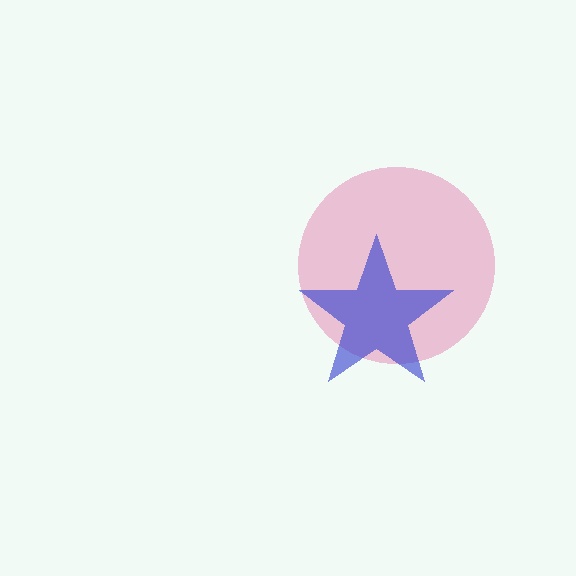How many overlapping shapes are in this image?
There are 2 overlapping shapes in the image.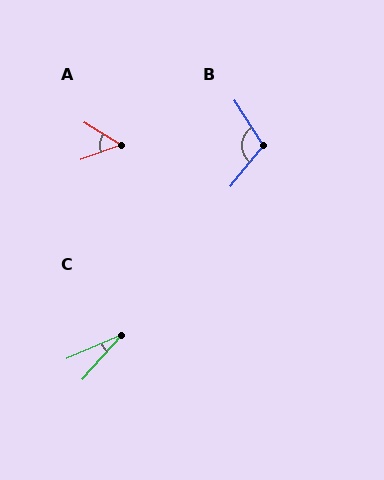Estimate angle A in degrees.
Approximately 52 degrees.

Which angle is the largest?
B, at approximately 109 degrees.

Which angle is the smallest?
C, at approximately 25 degrees.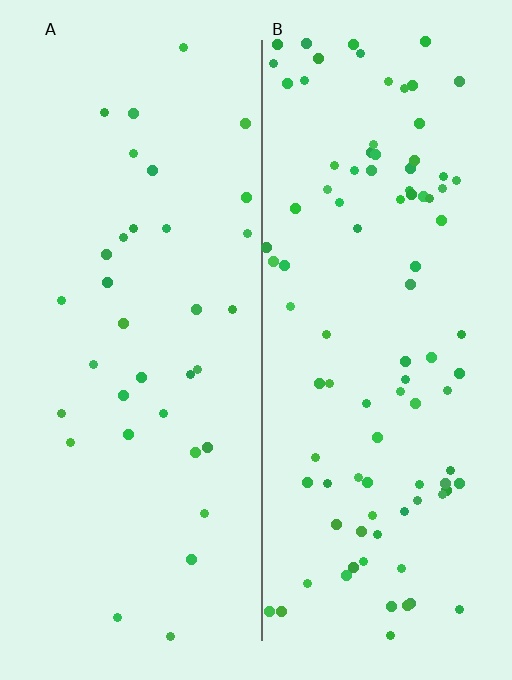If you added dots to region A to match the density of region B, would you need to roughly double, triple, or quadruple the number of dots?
Approximately triple.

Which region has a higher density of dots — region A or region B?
B (the right).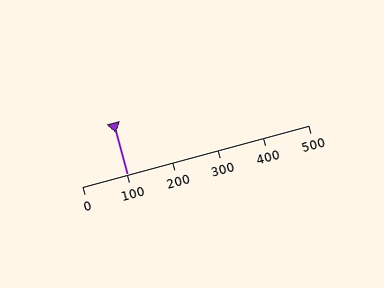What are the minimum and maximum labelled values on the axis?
The axis runs from 0 to 500.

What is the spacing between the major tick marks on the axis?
The major ticks are spaced 100 apart.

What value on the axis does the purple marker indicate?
The marker indicates approximately 100.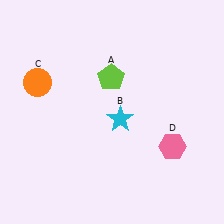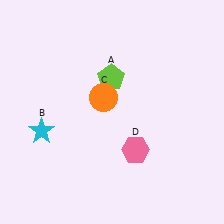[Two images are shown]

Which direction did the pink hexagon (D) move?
The pink hexagon (D) moved left.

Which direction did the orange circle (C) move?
The orange circle (C) moved right.